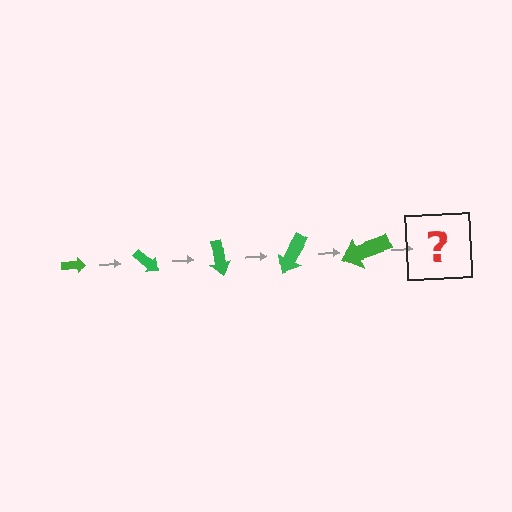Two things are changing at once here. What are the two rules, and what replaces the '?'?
The two rules are that the arrow grows larger each step and it rotates 40 degrees each step. The '?' should be an arrow, larger than the previous one and rotated 200 degrees from the start.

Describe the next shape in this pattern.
It should be an arrow, larger than the previous one and rotated 200 degrees from the start.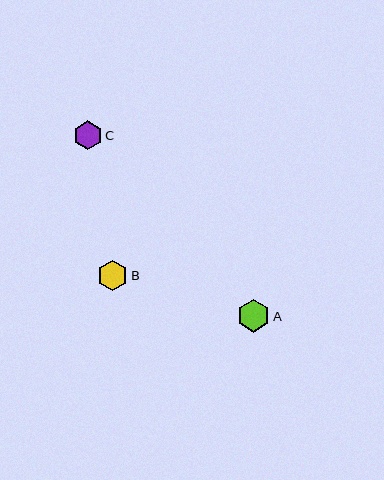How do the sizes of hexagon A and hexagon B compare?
Hexagon A and hexagon B are approximately the same size.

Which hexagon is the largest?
Hexagon A is the largest with a size of approximately 33 pixels.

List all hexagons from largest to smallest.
From largest to smallest: A, B, C.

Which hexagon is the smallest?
Hexagon C is the smallest with a size of approximately 29 pixels.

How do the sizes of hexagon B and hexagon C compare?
Hexagon B and hexagon C are approximately the same size.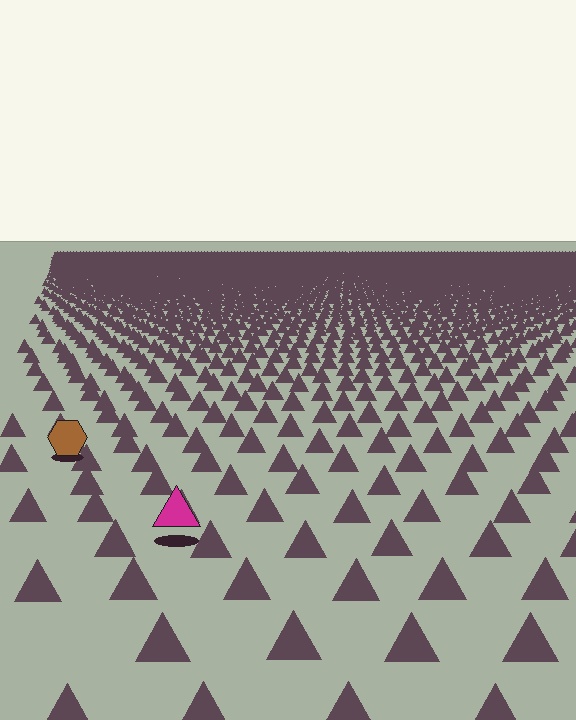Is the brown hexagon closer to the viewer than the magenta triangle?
No. The magenta triangle is closer — you can tell from the texture gradient: the ground texture is coarser near it.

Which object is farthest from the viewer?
The brown hexagon is farthest from the viewer. It appears smaller and the ground texture around it is denser.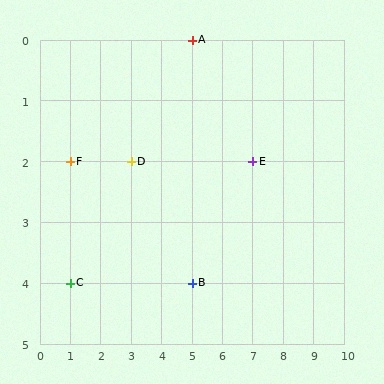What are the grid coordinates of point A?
Point A is at grid coordinates (5, 0).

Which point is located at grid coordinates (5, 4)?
Point B is at (5, 4).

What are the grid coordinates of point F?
Point F is at grid coordinates (1, 2).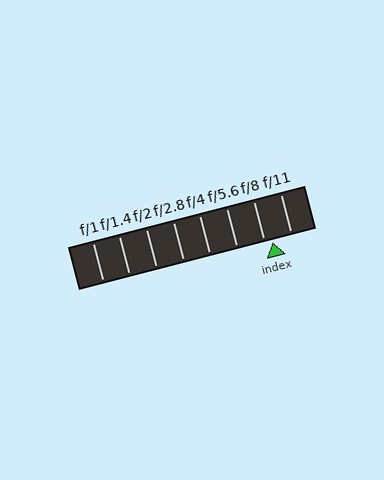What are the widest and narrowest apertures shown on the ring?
The widest aperture shown is f/1 and the narrowest is f/11.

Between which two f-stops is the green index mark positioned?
The index mark is between f/8 and f/11.